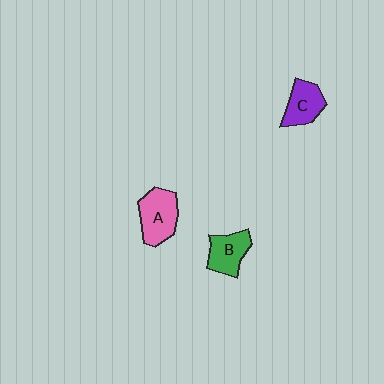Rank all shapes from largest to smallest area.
From largest to smallest: A (pink), B (green), C (purple).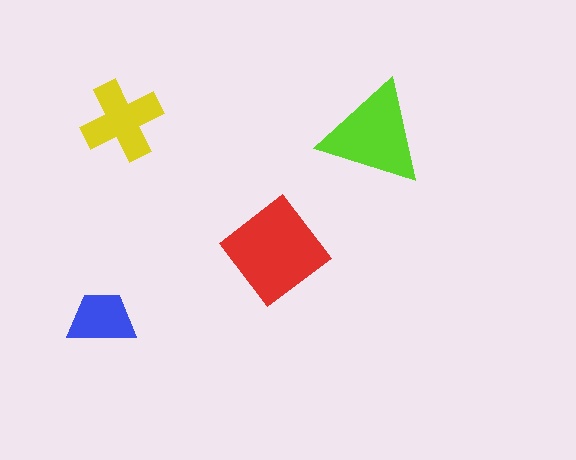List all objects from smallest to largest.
The blue trapezoid, the yellow cross, the lime triangle, the red diamond.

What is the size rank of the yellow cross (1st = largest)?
3rd.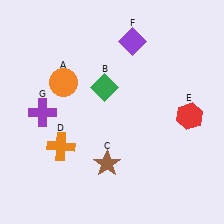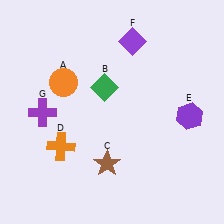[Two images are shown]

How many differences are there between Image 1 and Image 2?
There is 1 difference between the two images.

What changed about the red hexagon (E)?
In Image 1, E is red. In Image 2, it changed to purple.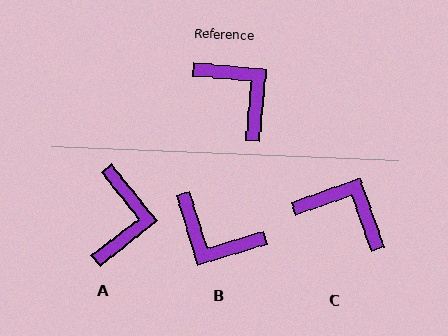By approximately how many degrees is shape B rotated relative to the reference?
Approximately 157 degrees clockwise.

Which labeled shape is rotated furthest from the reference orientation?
B, about 157 degrees away.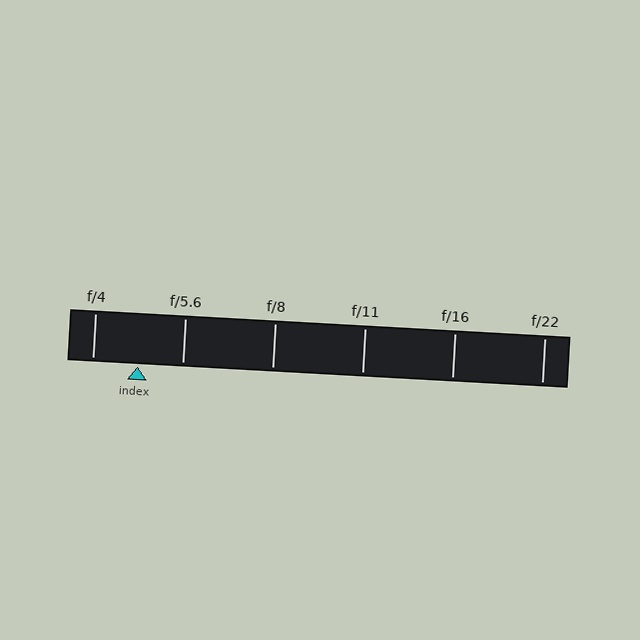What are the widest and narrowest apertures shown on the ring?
The widest aperture shown is f/4 and the narrowest is f/22.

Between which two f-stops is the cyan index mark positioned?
The index mark is between f/4 and f/5.6.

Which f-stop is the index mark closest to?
The index mark is closest to f/5.6.